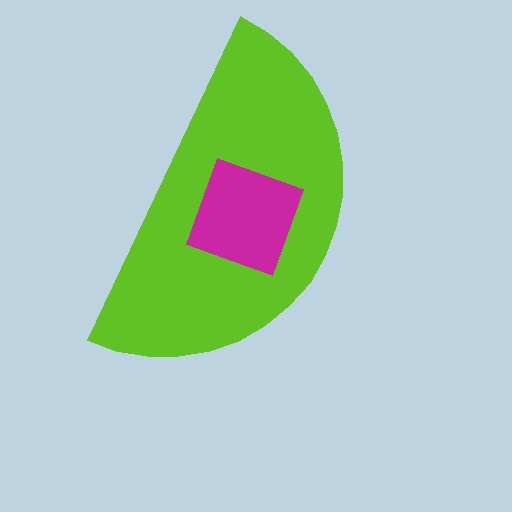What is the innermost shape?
The magenta square.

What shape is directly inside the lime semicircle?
The magenta square.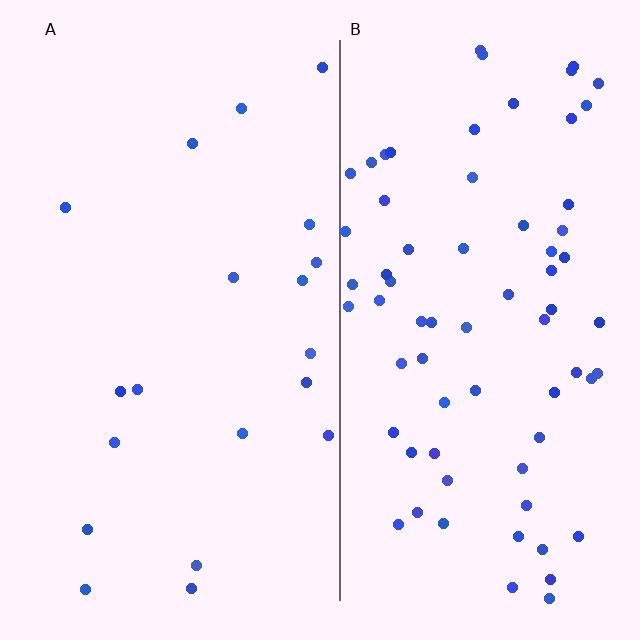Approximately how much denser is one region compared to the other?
Approximately 3.6× — region B over region A.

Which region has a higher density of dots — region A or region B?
B (the right).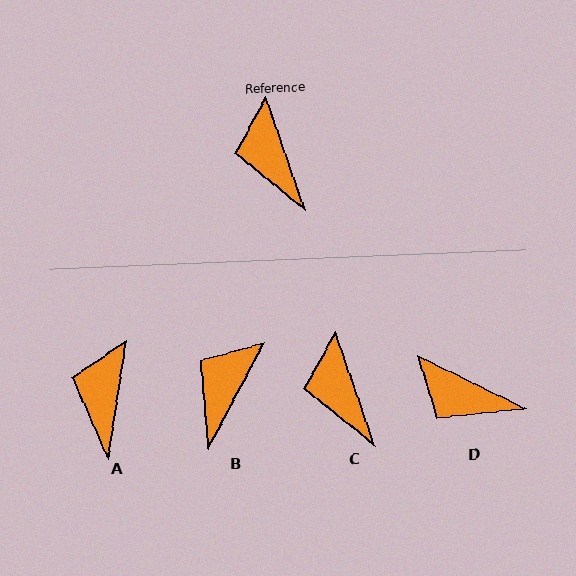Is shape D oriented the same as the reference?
No, it is off by about 45 degrees.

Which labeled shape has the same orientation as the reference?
C.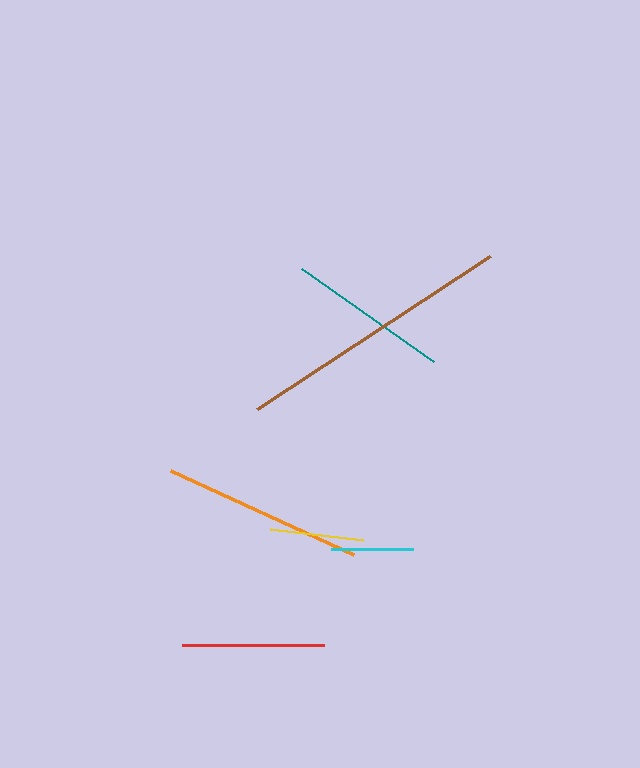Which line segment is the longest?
The brown line is the longest at approximately 279 pixels.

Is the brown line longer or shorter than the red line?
The brown line is longer than the red line.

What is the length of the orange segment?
The orange segment is approximately 201 pixels long.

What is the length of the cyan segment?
The cyan segment is approximately 82 pixels long.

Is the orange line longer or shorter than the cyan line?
The orange line is longer than the cyan line.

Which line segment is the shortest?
The cyan line is the shortest at approximately 82 pixels.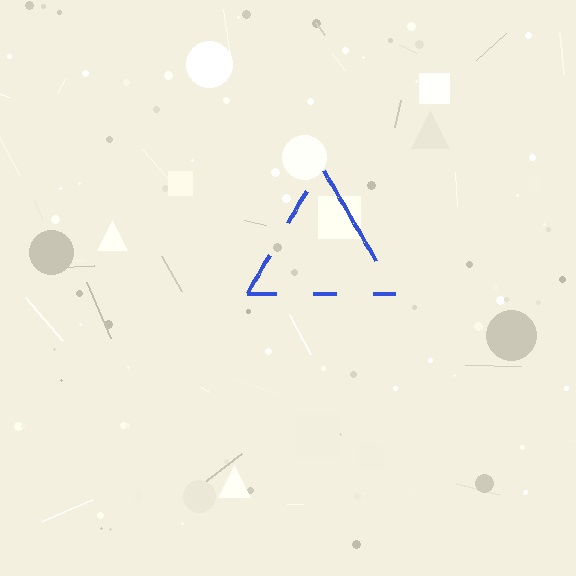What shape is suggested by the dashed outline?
The dashed outline suggests a triangle.